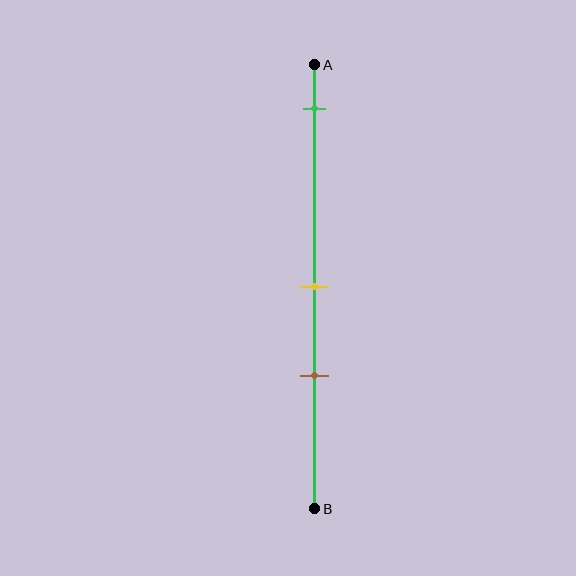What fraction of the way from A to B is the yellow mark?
The yellow mark is approximately 50% (0.5) of the way from A to B.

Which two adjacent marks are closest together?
The yellow and brown marks are the closest adjacent pair.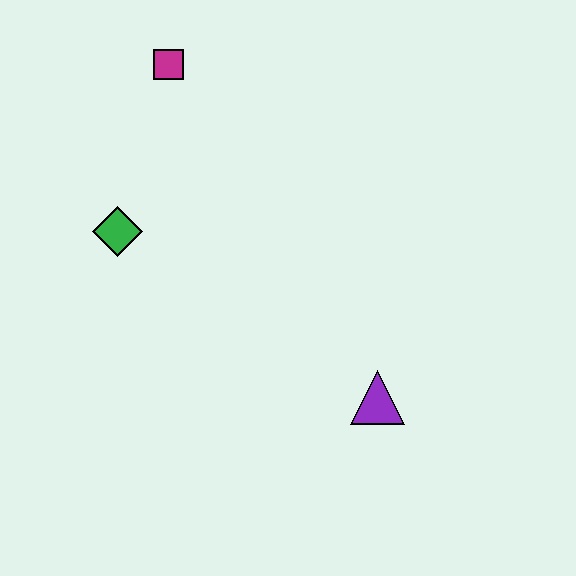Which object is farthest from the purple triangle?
The magenta square is farthest from the purple triangle.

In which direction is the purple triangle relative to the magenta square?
The purple triangle is below the magenta square.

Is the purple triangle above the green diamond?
No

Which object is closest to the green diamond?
The magenta square is closest to the green diamond.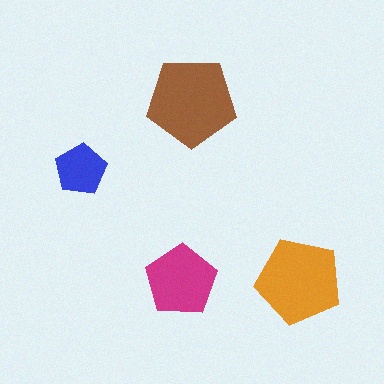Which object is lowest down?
The orange pentagon is bottommost.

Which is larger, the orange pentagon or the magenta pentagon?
The orange one.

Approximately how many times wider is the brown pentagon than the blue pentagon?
About 1.5 times wider.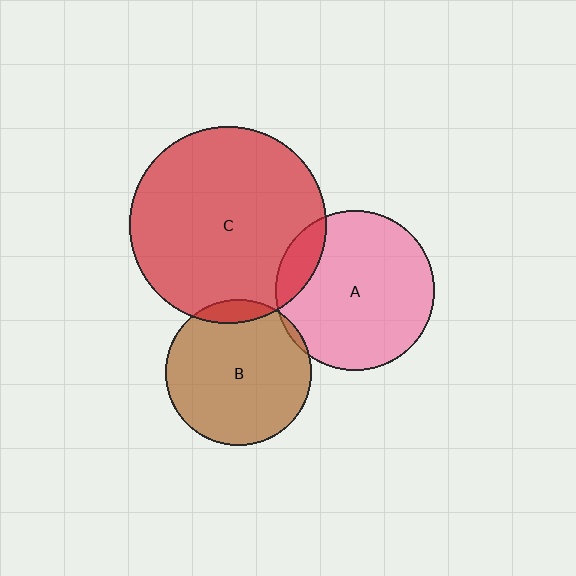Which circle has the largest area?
Circle C (red).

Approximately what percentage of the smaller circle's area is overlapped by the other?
Approximately 15%.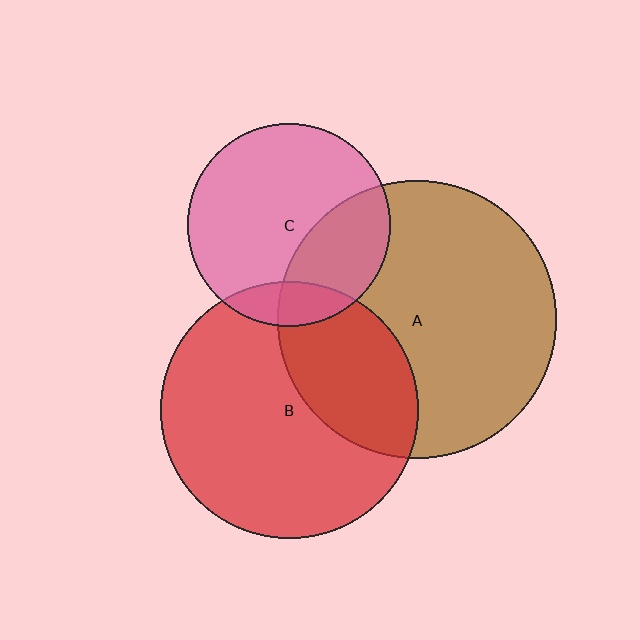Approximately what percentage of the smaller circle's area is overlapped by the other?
Approximately 35%.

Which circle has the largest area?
Circle A (brown).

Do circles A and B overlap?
Yes.